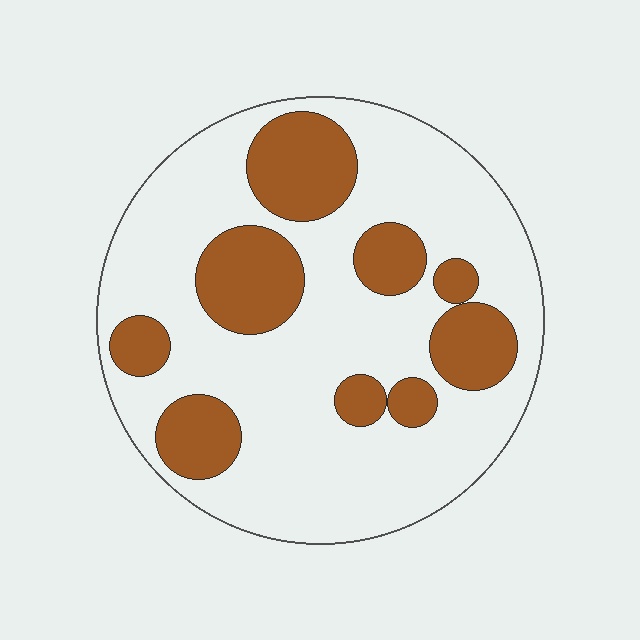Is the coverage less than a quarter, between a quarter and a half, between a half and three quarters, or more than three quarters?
Between a quarter and a half.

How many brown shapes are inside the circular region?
9.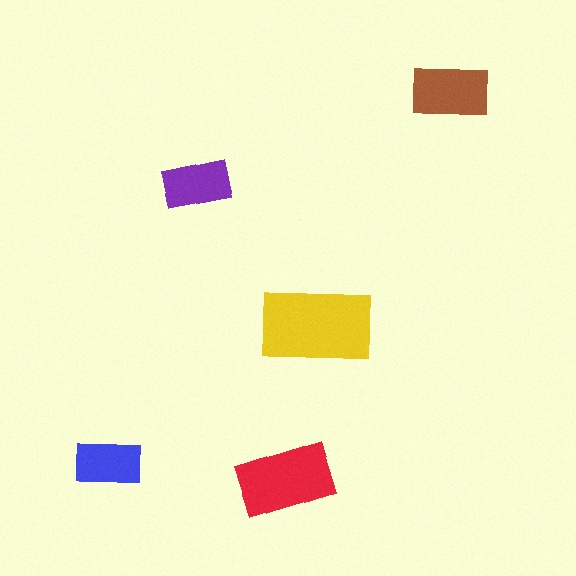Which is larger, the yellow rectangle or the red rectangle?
The yellow one.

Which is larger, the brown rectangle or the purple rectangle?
The brown one.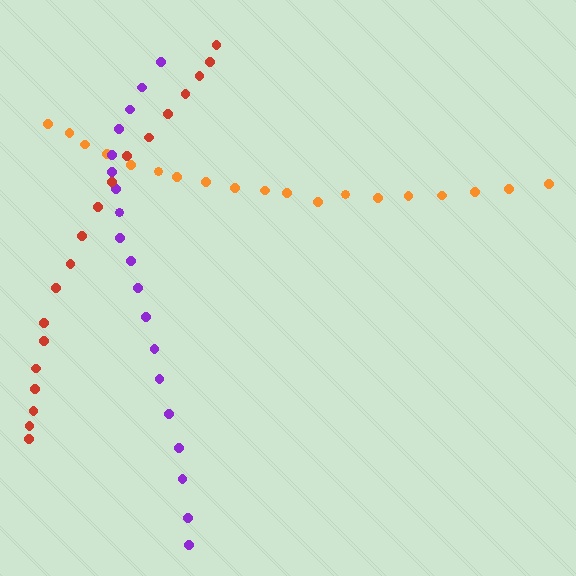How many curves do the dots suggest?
There are 3 distinct paths.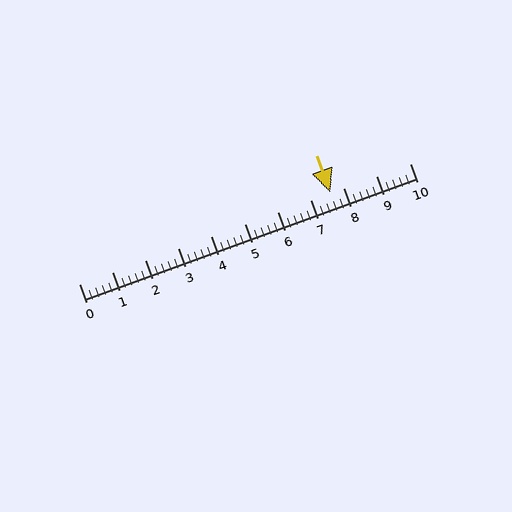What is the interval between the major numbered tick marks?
The major tick marks are spaced 1 units apart.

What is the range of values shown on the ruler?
The ruler shows values from 0 to 10.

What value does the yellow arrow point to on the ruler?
The yellow arrow points to approximately 7.6.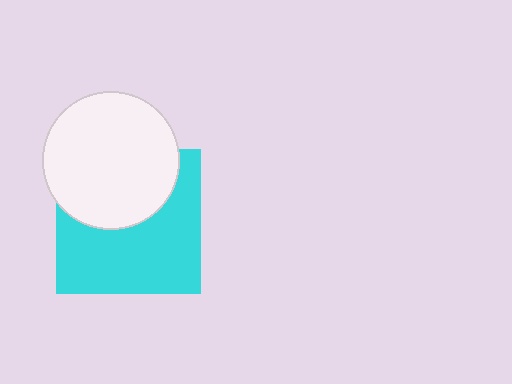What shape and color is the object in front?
The object in front is a white circle.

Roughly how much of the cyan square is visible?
About half of it is visible (roughly 60%).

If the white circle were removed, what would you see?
You would see the complete cyan square.